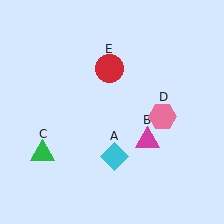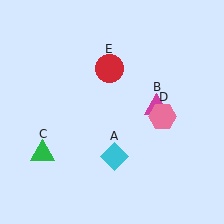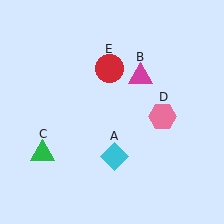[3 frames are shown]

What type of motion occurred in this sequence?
The magenta triangle (object B) rotated counterclockwise around the center of the scene.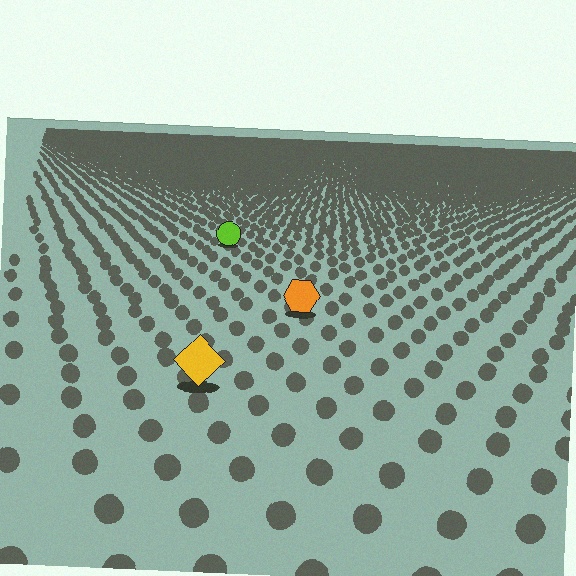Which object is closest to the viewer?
The yellow diamond is closest. The texture marks near it are larger and more spread out.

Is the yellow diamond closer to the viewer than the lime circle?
Yes. The yellow diamond is closer — you can tell from the texture gradient: the ground texture is coarser near it.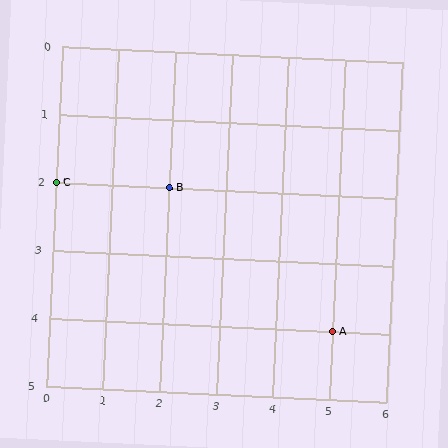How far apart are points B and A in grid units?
Points B and A are 3 columns and 2 rows apart (about 3.6 grid units diagonally).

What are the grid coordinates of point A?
Point A is at grid coordinates (5, 4).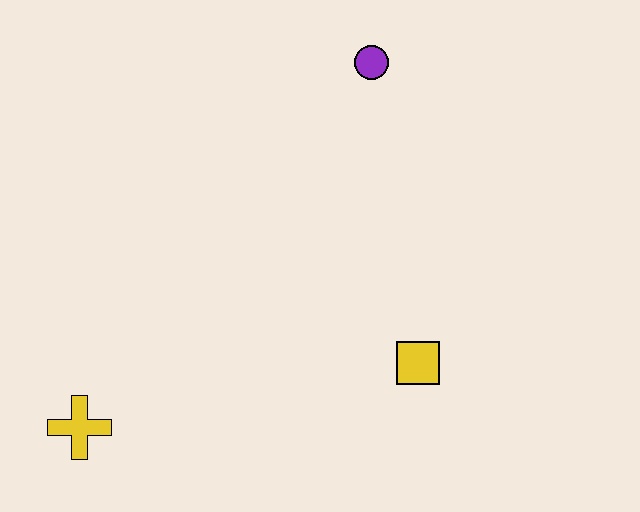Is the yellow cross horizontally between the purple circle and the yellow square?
No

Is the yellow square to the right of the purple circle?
Yes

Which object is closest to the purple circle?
The yellow square is closest to the purple circle.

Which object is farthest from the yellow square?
The yellow cross is farthest from the yellow square.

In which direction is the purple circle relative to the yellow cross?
The purple circle is above the yellow cross.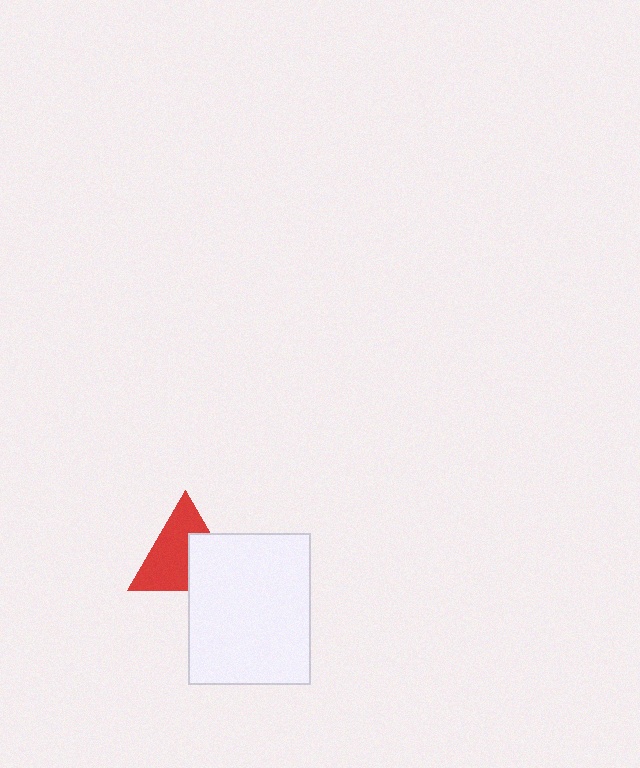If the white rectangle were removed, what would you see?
You would see the complete red triangle.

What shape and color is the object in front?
The object in front is a white rectangle.